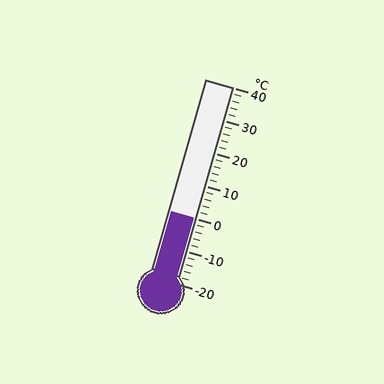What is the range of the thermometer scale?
The thermometer scale ranges from -20°C to 40°C.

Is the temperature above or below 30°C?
The temperature is below 30°C.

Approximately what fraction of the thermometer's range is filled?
The thermometer is filled to approximately 35% of its range.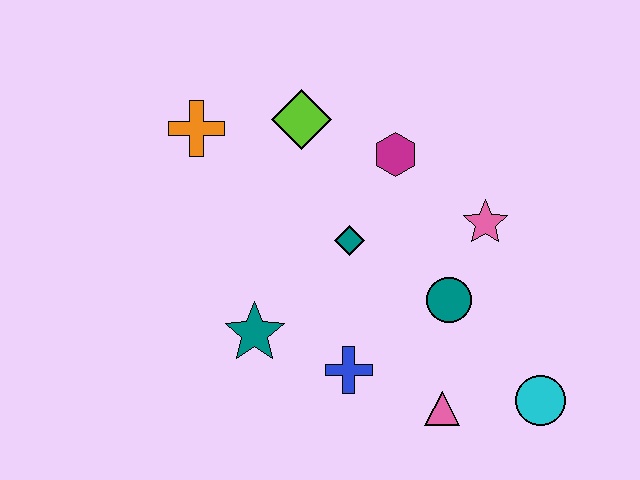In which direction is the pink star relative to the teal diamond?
The pink star is to the right of the teal diamond.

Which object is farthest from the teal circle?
The orange cross is farthest from the teal circle.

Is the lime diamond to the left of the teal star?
No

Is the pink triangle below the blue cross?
Yes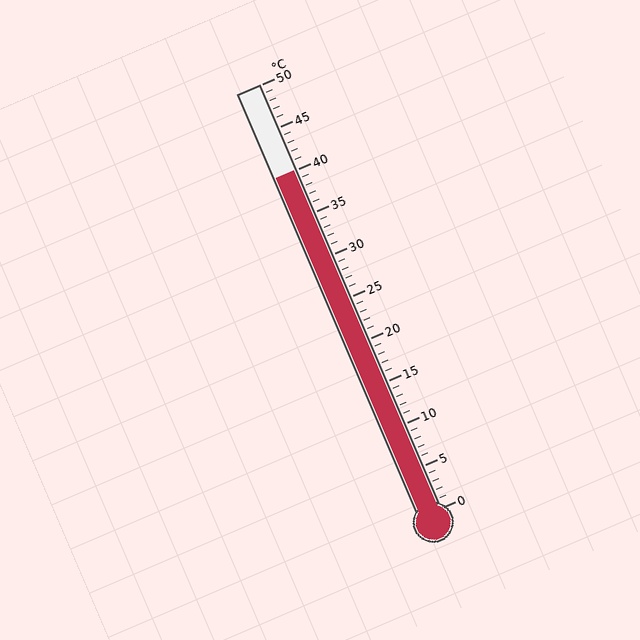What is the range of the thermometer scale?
The thermometer scale ranges from 0°C to 50°C.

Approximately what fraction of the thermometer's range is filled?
The thermometer is filled to approximately 80% of its range.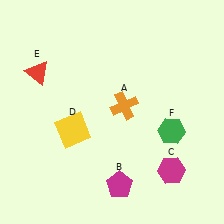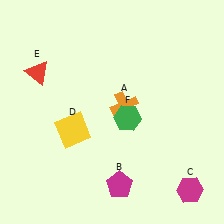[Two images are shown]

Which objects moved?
The objects that moved are: the magenta hexagon (C), the green hexagon (F).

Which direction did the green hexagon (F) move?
The green hexagon (F) moved left.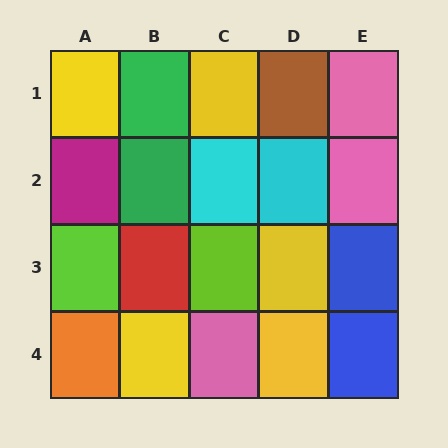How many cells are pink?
3 cells are pink.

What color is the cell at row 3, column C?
Lime.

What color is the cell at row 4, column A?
Orange.